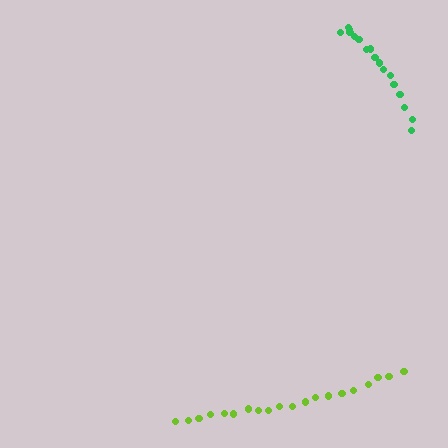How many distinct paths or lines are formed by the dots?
There are 2 distinct paths.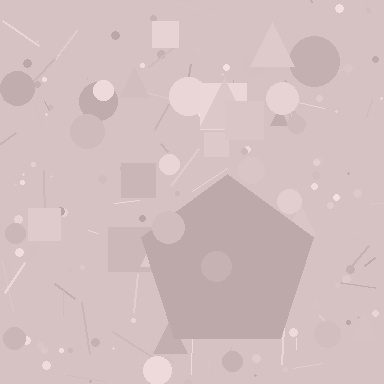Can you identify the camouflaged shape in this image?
The camouflaged shape is a pentagon.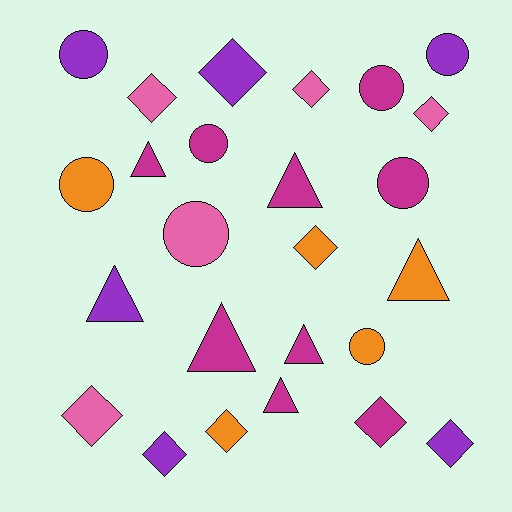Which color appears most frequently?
Magenta, with 9 objects.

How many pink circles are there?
There is 1 pink circle.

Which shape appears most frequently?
Diamond, with 10 objects.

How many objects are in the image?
There are 25 objects.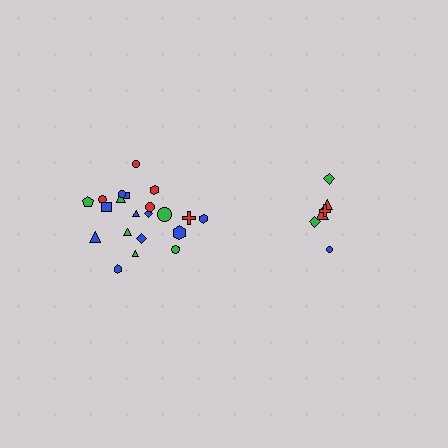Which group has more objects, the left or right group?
The left group.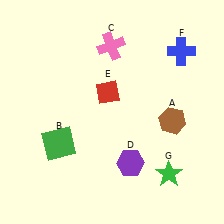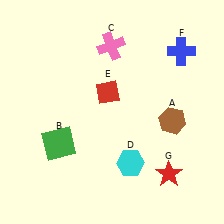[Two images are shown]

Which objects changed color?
D changed from purple to cyan. G changed from green to red.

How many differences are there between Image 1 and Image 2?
There are 2 differences between the two images.